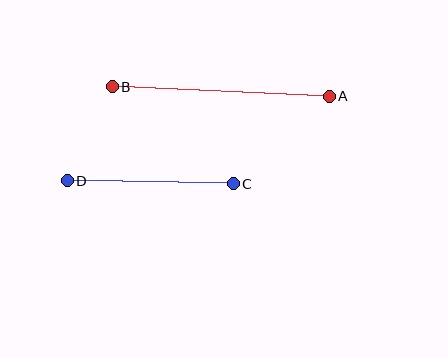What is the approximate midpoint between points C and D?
The midpoint is at approximately (150, 182) pixels.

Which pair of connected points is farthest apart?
Points A and B are farthest apart.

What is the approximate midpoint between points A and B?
The midpoint is at approximately (221, 91) pixels.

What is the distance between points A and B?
The distance is approximately 217 pixels.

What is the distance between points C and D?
The distance is approximately 166 pixels.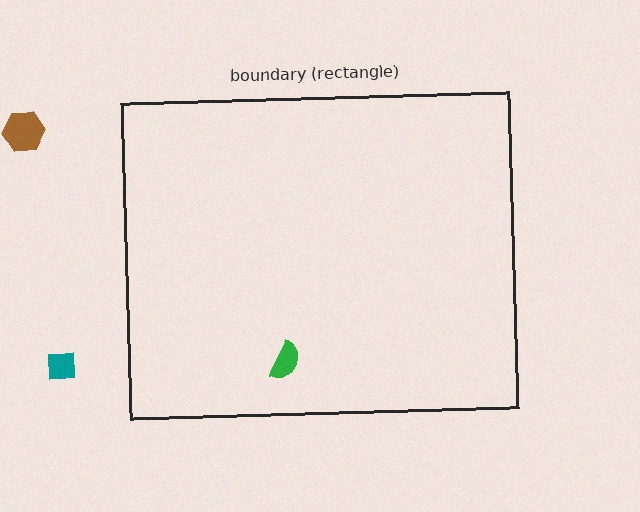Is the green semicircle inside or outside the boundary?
Inside.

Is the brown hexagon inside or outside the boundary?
Outside.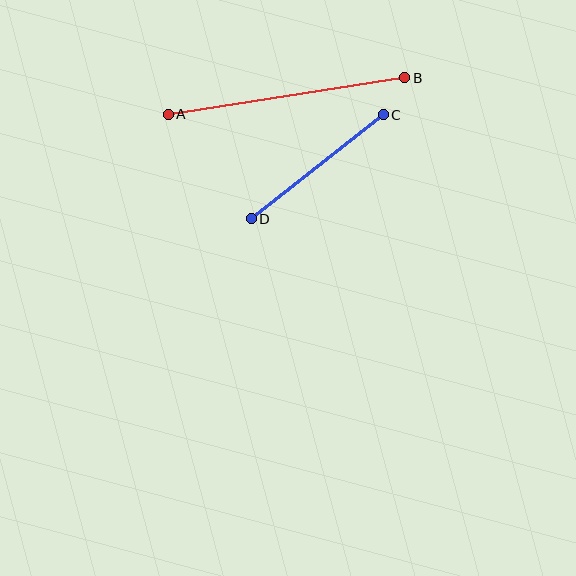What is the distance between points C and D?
The distance is approximately 168 pixels.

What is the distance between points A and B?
The distance is approximately 239 pixels.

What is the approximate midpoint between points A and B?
The midpoint is at approximately (286, 96) pixels.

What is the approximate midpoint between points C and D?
The midpoint is at approximately (317, 167) pixels.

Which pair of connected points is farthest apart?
Points A and B are farthest apart.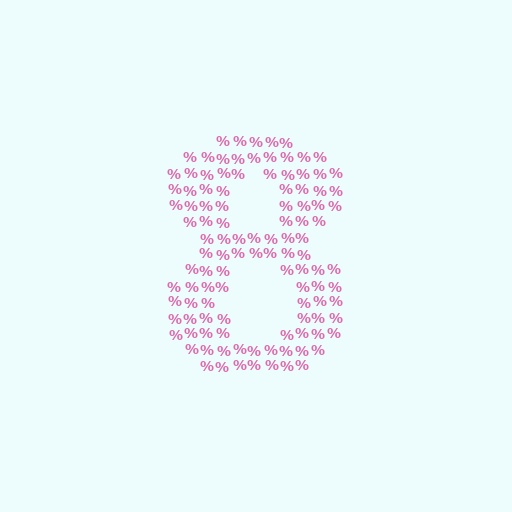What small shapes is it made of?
It is made of small percent signs.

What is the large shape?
The large shape is the digit 8.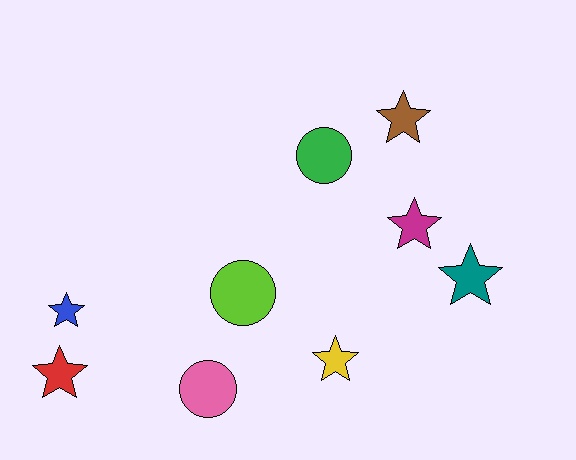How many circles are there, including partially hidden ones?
There are 3 circles.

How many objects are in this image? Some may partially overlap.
There are 9 objects.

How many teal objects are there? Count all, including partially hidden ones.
There is 1 teal object.